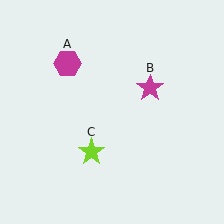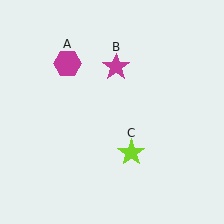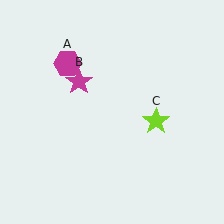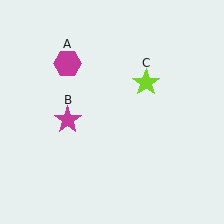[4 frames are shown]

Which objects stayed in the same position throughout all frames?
Magenta hexagon (object A) remained stationary.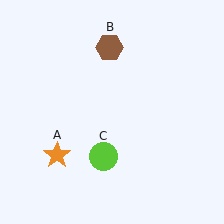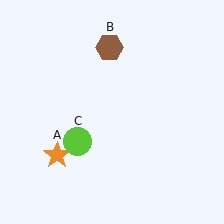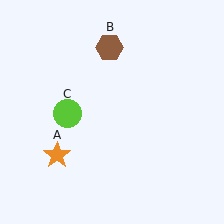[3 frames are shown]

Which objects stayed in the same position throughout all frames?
Orange star (object A) and brown hexagon (object B) remained stationary.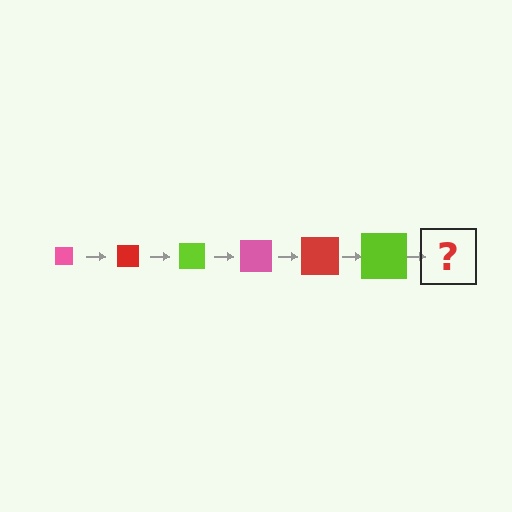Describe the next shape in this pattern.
It should be a pink square, larger than the previous one.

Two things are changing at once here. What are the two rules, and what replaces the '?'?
The two rules are that the square grows larger each step and the color cycles through pink, red, and lime. The '?' should be a pink square, larger than the previous one.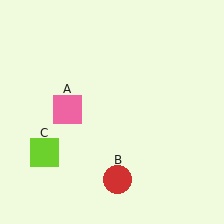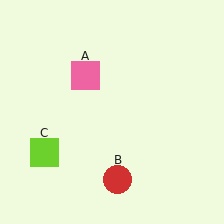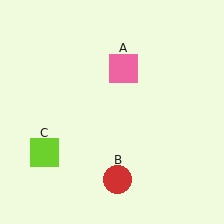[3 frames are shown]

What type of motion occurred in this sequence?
The pink square (object A) rotated clockwise around the center of the scene.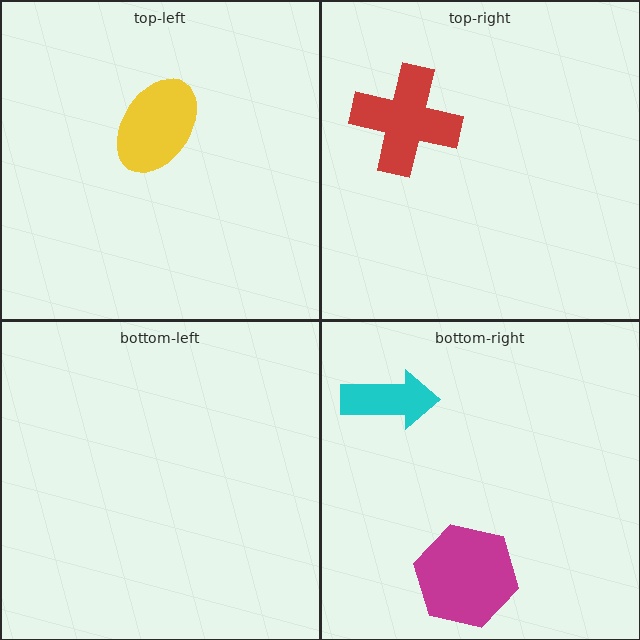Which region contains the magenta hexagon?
The bottom-right region.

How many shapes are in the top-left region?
1.